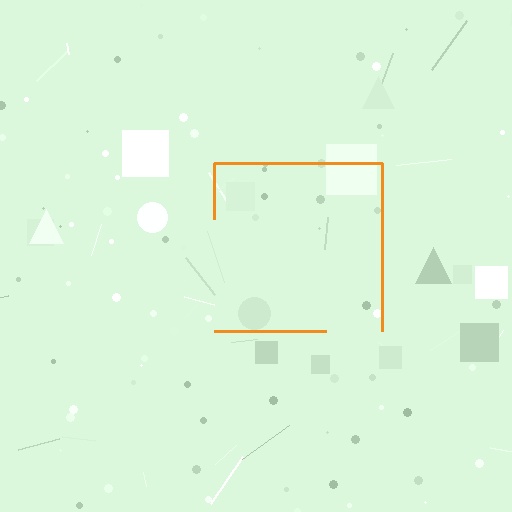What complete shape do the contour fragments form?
The contour fragments form a square.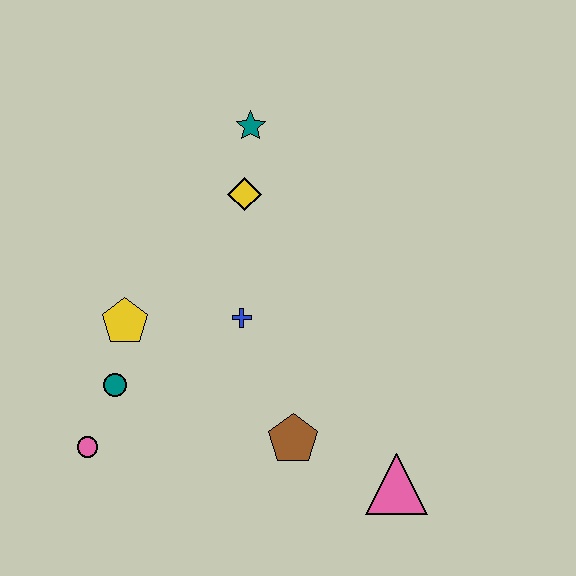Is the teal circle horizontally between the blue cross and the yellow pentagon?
No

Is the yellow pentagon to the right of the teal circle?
Yes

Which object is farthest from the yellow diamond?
The pink triangle is farthest from the yellow diamond.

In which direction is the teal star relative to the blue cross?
The teal star is above the blue cross.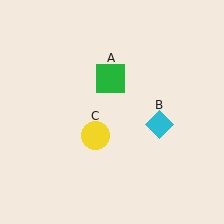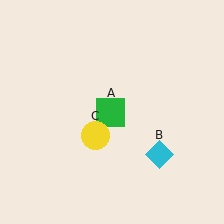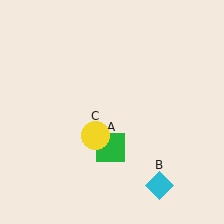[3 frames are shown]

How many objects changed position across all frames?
2 objects changed position: green square (object A), cyan diamond (object B).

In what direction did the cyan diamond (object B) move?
The cyan diamond (object B) moved down.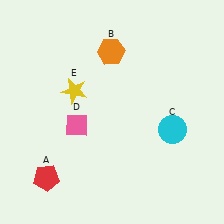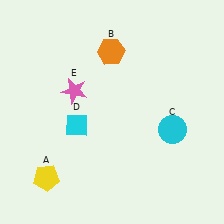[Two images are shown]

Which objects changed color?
A changed from red to yellow. D changed from pink to cyan. E changed from yellow to pink.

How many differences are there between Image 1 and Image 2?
There are 3 differences between the two images.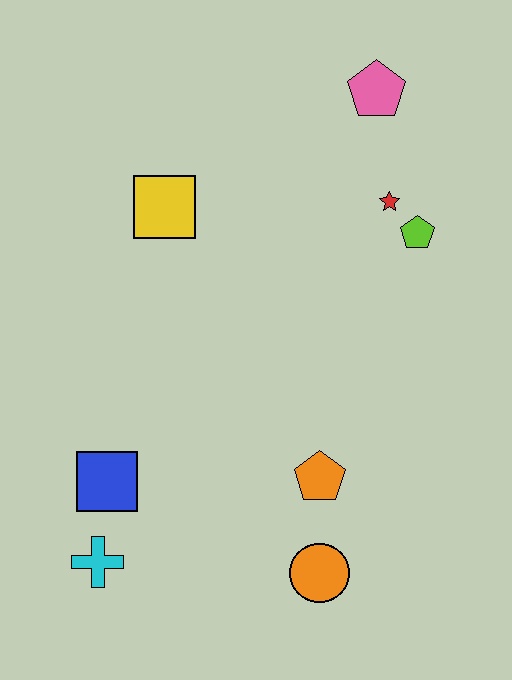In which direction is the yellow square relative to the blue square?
The yellow square is above the blue square.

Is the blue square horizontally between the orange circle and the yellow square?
No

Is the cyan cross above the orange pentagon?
No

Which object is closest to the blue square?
The cyan cross is closest to the blue square.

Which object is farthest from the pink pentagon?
The cyan cross is farthest from the pink pentagon.